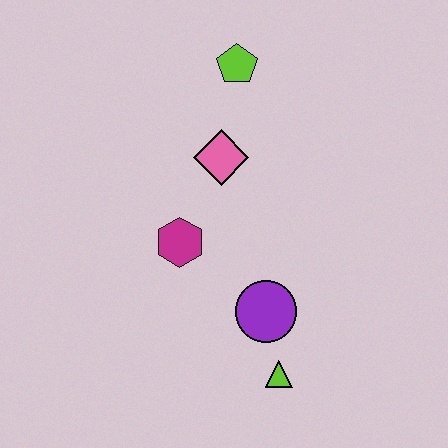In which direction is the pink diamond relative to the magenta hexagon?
The pink diamond is above the magenta hexagon.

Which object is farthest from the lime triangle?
The lime pentagon is farthest from the lime triangle.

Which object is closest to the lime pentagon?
The pink diamond is closest to the lime pentagon.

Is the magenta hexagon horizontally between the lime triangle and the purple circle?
No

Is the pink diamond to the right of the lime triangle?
No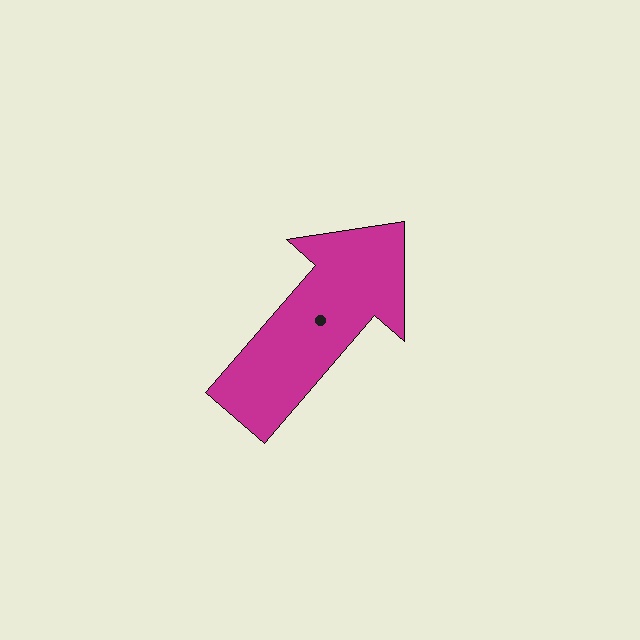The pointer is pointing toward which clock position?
Roughly 1 o'clock.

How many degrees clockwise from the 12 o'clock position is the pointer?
Approximately 41 degrees.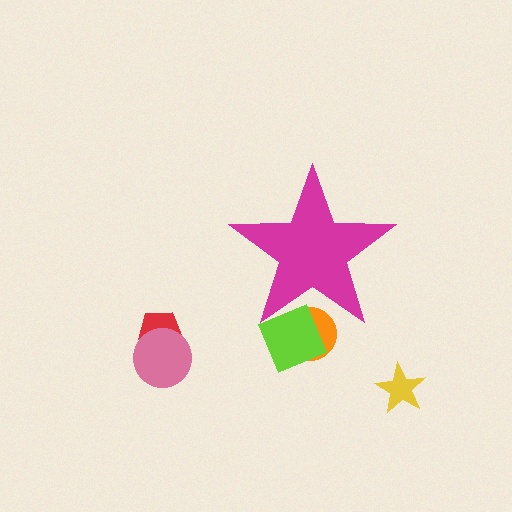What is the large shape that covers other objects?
A magenta star.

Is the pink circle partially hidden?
No, the pink circle is fully visible.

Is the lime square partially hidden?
Yes, the lime square is partially hidden behind the magenta star.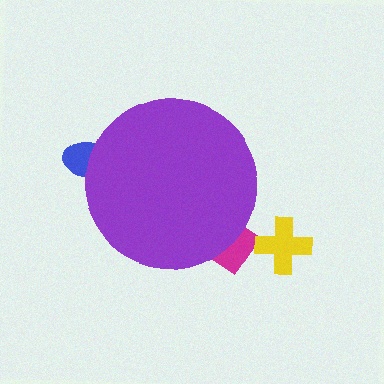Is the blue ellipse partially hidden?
Yes, the blue ellipse is partially hidden behind the purple circle.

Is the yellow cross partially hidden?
No, the yellow cross is fully visible.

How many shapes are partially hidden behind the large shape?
2 shapes are partially hidden.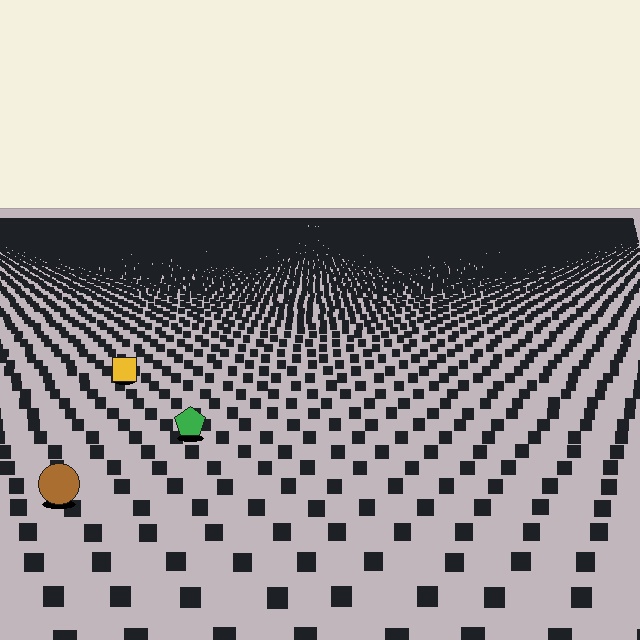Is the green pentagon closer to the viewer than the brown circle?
No. The brown circle is closer — you can tell from the texture gradient: the ground texture is coarser near it.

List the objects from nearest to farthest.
From nearest to farthest: the brown circle, the green pentagon, the yellow square.